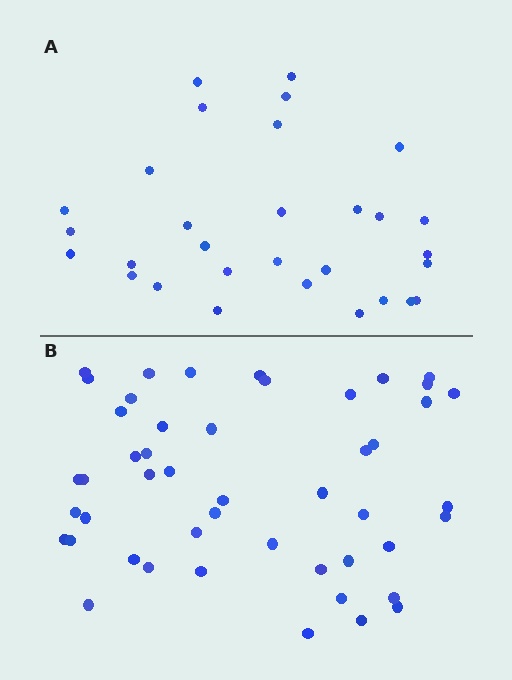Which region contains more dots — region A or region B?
Region B (the bottom region) has more dots.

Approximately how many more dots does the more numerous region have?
Region B has approximately 20 more dots than region A.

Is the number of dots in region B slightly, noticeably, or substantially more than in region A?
Region B has substantially more. The ratio is roughly 1.6 to 1.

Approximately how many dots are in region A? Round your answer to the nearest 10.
About 30 dots.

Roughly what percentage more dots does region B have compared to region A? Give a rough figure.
About 60% more.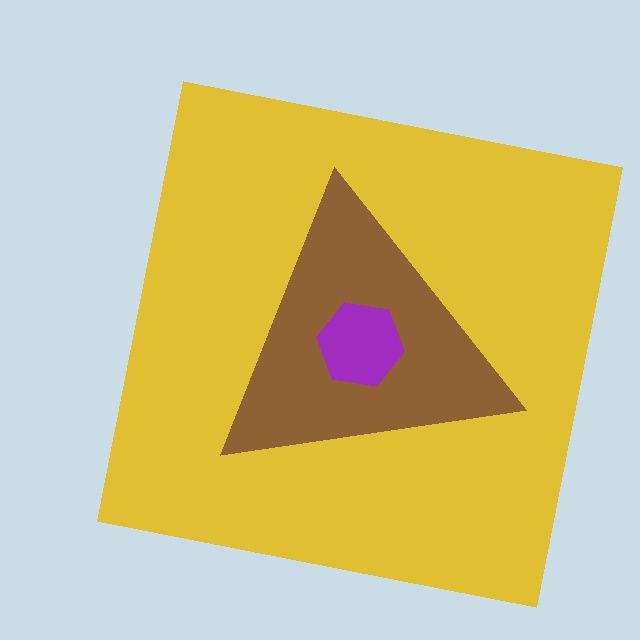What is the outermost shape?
The yellow square.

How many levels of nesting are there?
3.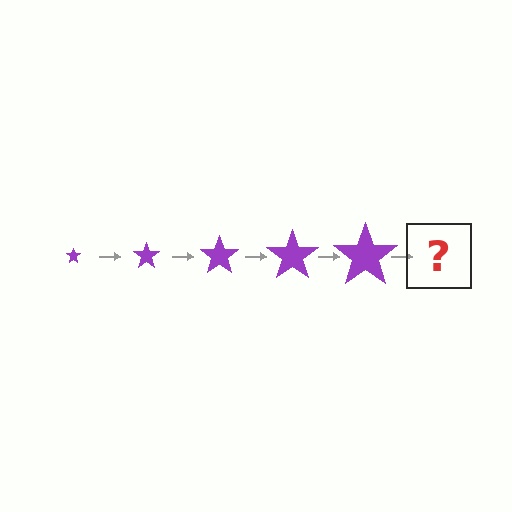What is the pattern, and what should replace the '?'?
The pattern is that the star gets progressively larger each step. The '?' should be a purple star, larger than the previous one.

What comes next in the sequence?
The next element should be a purple star, larger than the previous one.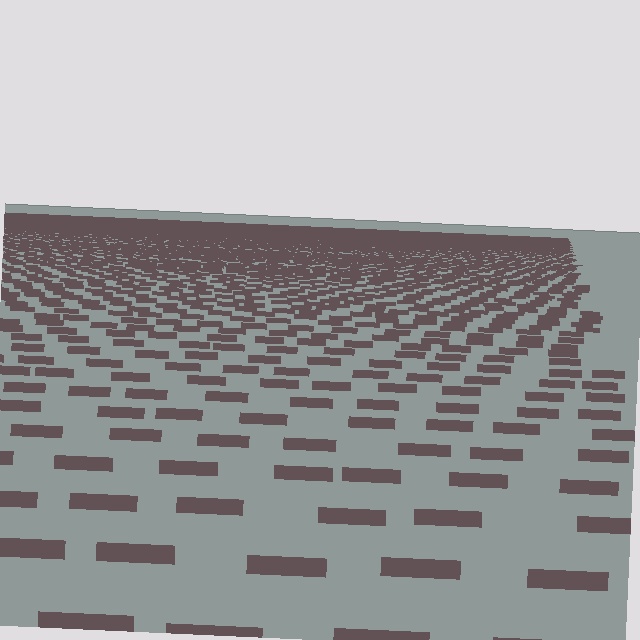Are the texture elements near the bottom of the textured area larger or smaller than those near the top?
Larger. Near the bottom, elements are closer to the viewer and appear at a bigger on-screen size.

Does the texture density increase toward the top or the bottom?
Density increases toward the top.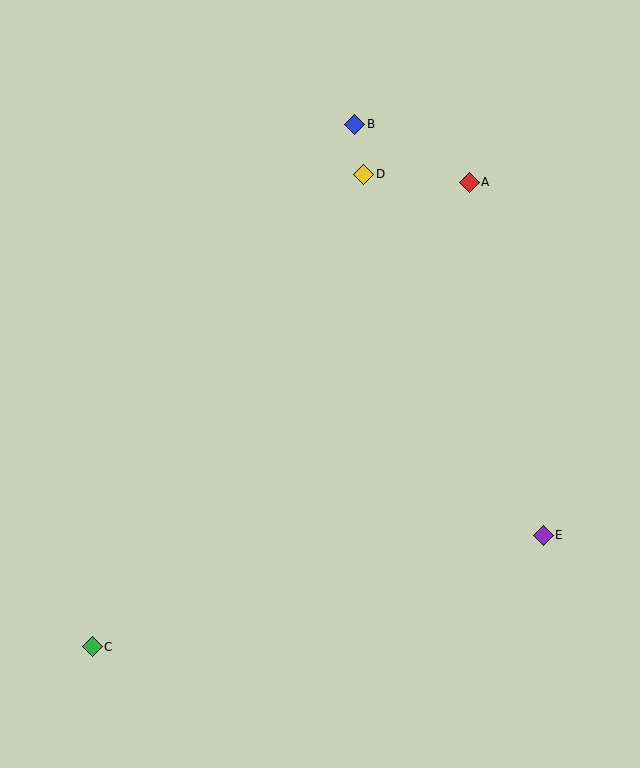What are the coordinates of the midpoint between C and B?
The midpoint between C and B is at (224, 386).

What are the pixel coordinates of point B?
Point B is at (355, 124).